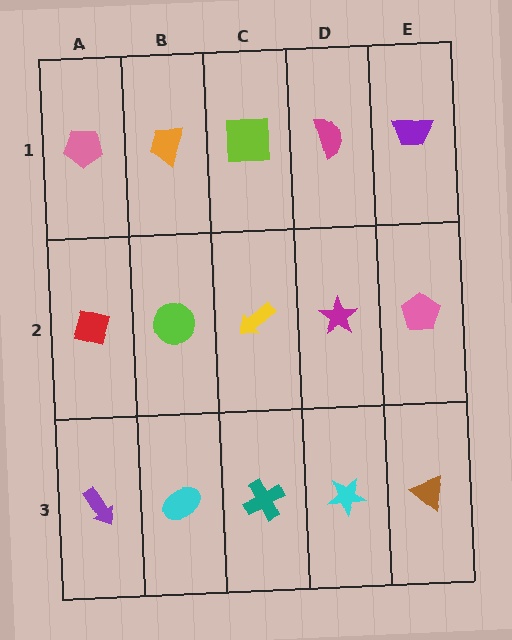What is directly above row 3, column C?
A yellow arrow.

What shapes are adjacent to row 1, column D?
A magenta star (row 2, column D), a lime square (row 1, column C), a purple trapezoid (row 1, column E).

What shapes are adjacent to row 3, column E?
A pink pentagon (row 2, column E), a cyan star (row 3, column D).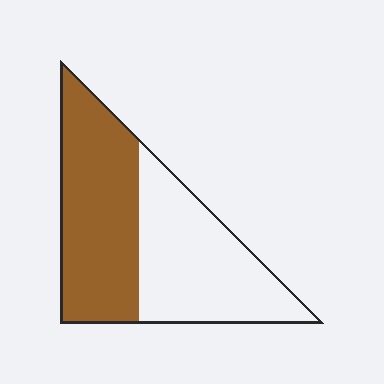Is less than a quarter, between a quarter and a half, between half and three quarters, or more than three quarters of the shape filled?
Between half and three quarters.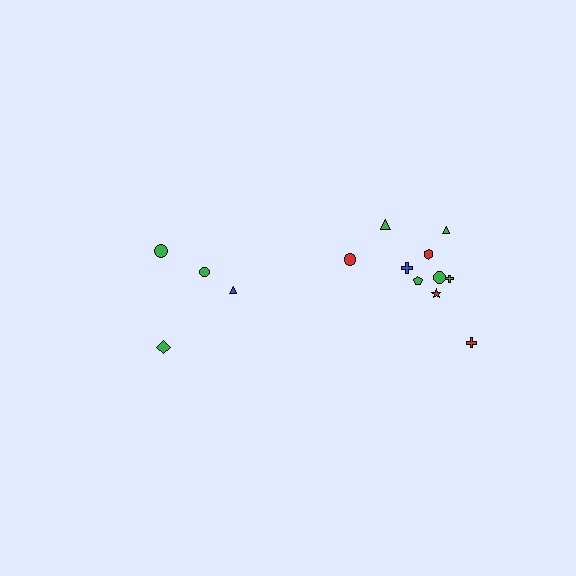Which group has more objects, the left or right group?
The right group.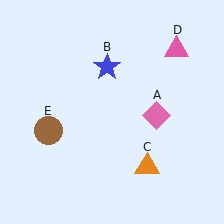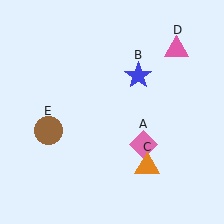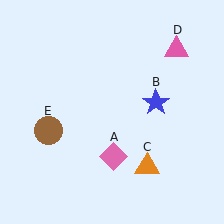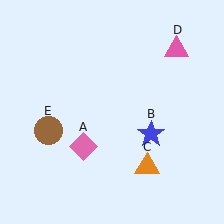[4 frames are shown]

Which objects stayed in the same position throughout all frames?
Orange triangle (object C) and pink triangle (object D) and brown circle (object E) remained stationary.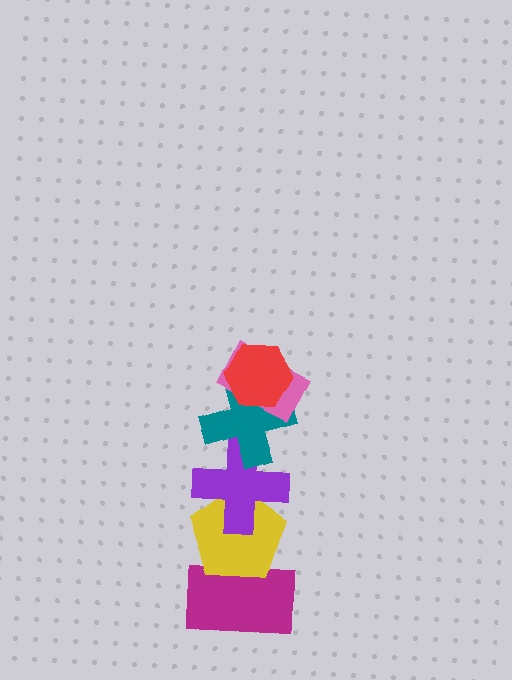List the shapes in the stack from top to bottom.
From top to bottom: the red hexagon, the pink rectangle, the teal cross, the purple cross, the yellow pentagon, the magenta rectangle.